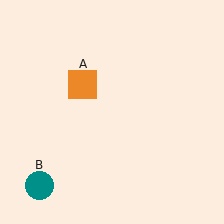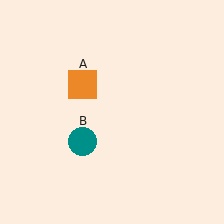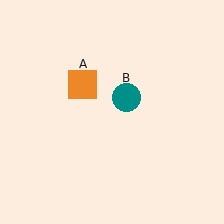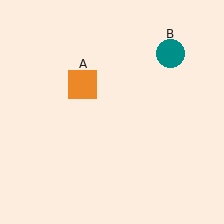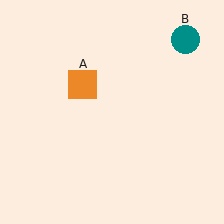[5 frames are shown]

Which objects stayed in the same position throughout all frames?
Orange square (object A) remained stationary.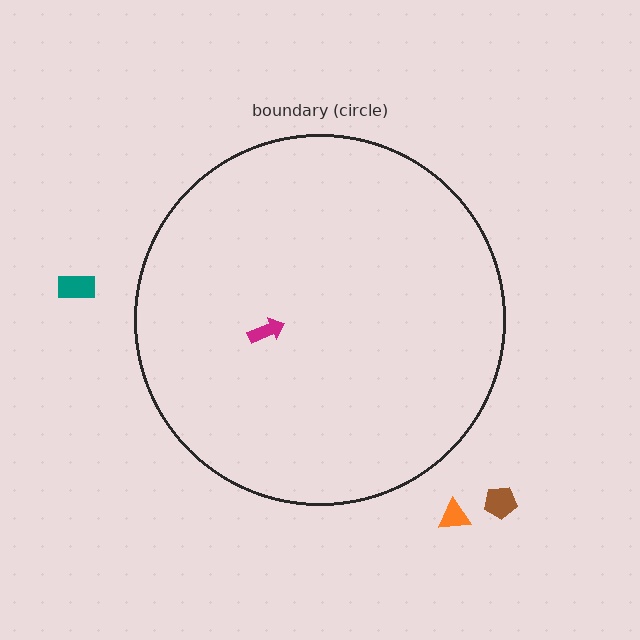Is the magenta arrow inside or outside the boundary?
Inside.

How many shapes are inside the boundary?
1 inside, 3 outside.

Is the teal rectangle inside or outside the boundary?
Outside.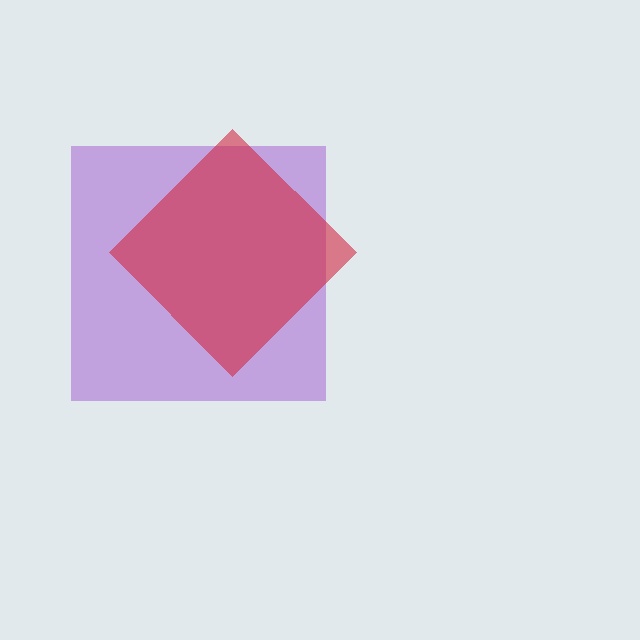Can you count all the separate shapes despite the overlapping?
Yes, there are 2 separate shapes.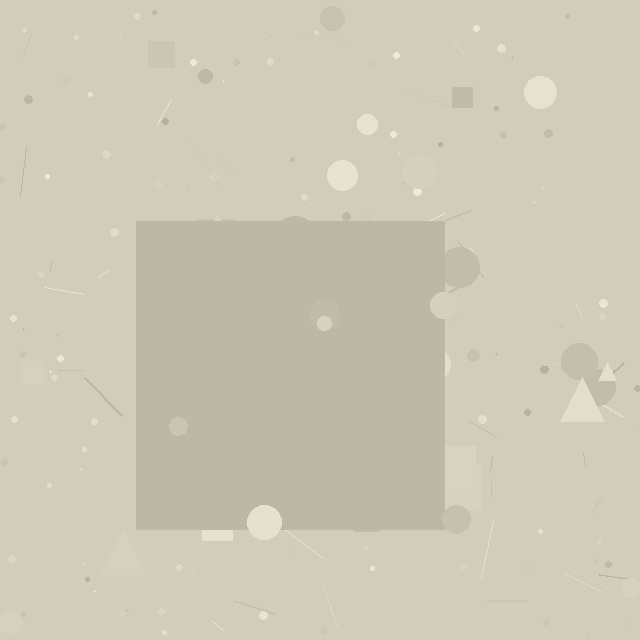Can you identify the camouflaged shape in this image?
The camouflaged shape is a square.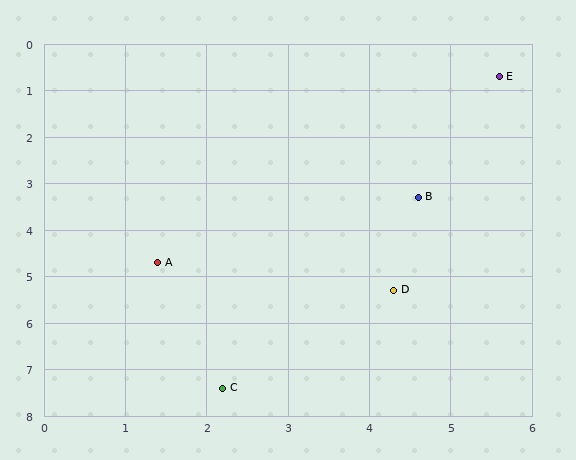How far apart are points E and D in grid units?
Points E and D are about 4.8 grid units apart.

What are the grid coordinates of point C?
Point C is at approximately (2.2, 7.4).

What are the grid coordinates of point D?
Point D is at approximately (4.3, 5.3).